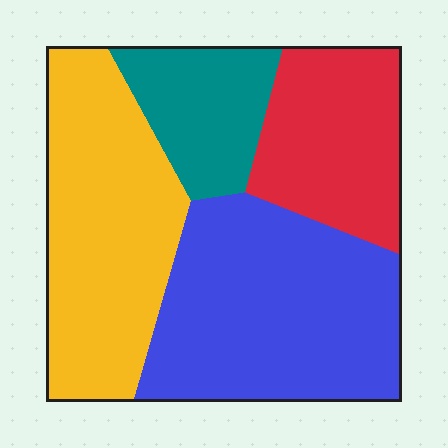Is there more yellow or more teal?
Yellow.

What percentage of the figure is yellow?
Yellow takes up about one third (1/3) of the figure.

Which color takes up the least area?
Teal, at roughly 15%.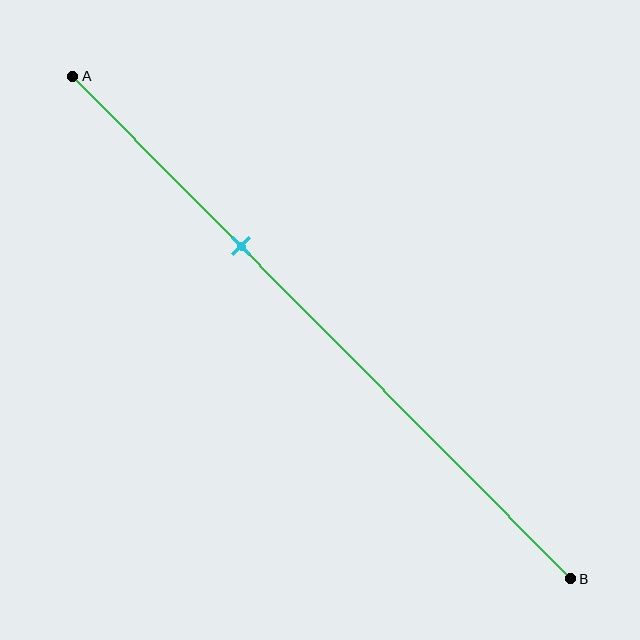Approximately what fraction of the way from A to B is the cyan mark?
The cyan mark is approximately 35% of the way from A to B.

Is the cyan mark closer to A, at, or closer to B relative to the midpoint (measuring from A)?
The cyan mark is closer to point A than the midpoint of segment AB.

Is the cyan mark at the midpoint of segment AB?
No, the mark is at about 35% from A, not at the 50% midpoint.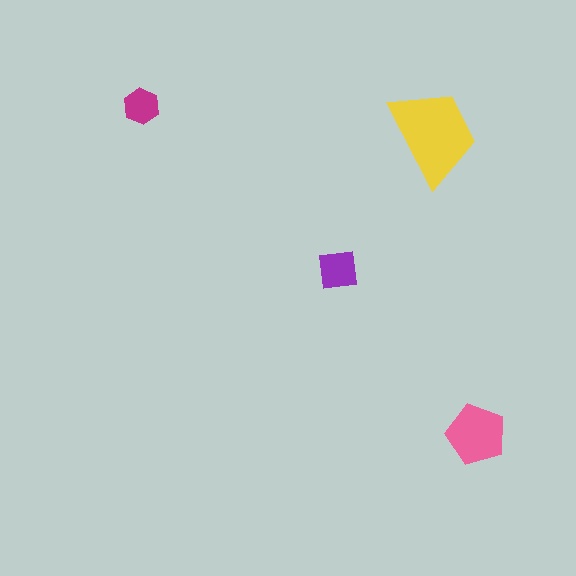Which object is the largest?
The yellow trapezoid.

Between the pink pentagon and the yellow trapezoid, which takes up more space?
The yellow trapezoid.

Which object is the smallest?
The magenta hexagon.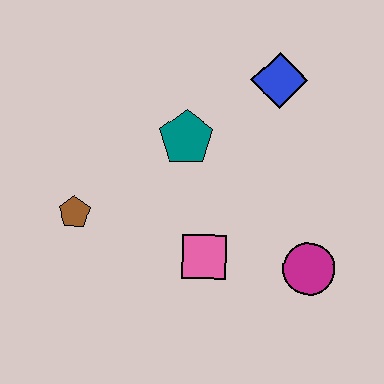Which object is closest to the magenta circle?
The pink square is closest to the magenta circle.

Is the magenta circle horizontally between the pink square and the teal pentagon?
No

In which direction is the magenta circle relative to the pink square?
The magenta circle is to the right of the pink square.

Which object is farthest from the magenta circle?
The brown pentagon is farthest from the magenta circle.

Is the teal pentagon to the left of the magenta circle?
Yes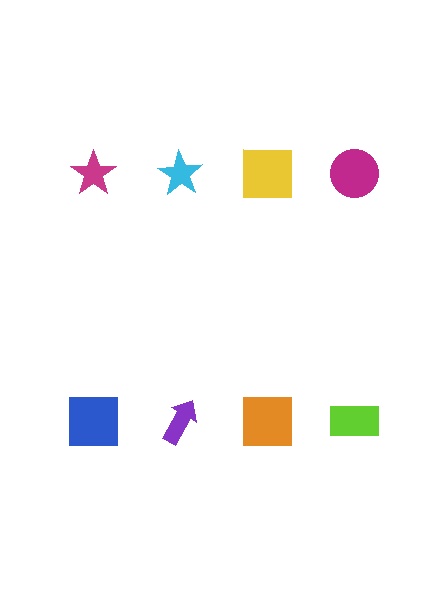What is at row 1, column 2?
A cyan star.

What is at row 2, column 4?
A lime rectangle.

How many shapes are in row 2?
4 shapes.